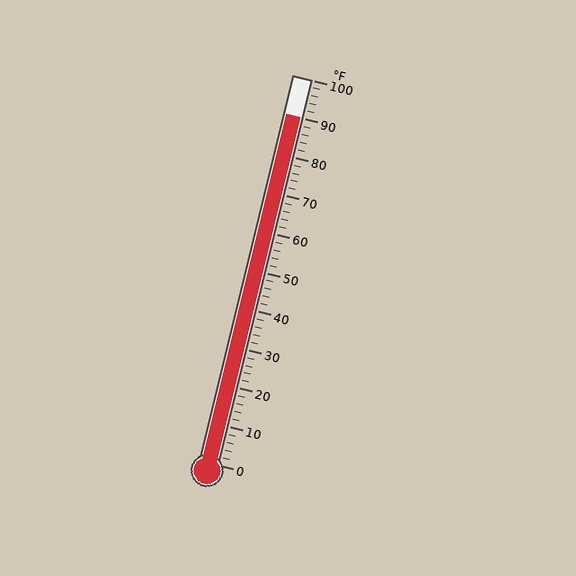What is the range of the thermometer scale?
The thermometer scale ranges from 0°F to 100°F.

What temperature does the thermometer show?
The thermometer shows approximately 90°F.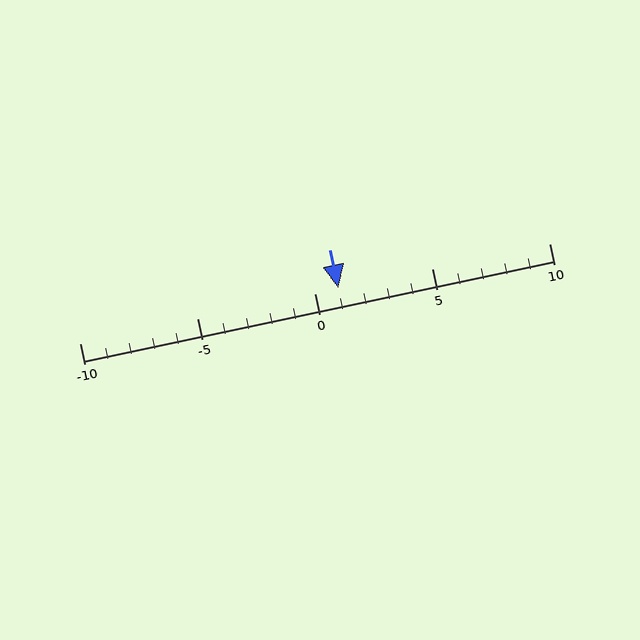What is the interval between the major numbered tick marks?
The major tick marks are spaced 5 units apart.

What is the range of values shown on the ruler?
The ruler shows values from -10 to 10.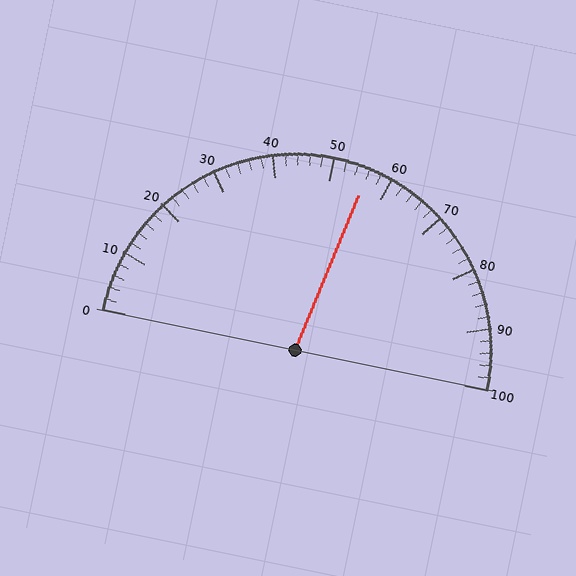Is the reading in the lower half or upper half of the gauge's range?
The reading is in the upper half of the range (0 to 100).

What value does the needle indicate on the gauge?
The needle indicates approximately 56.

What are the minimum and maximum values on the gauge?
The gauge ranges from 0 to 100.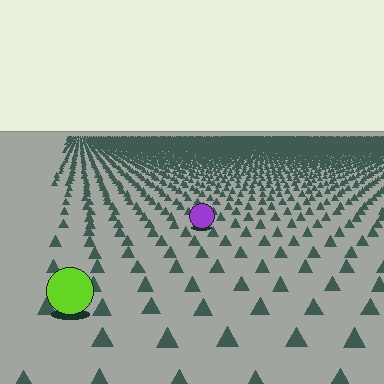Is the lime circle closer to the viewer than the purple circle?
Yes. The lime circle is closer — you can tell from the texture gradient: the ground texture is coarser near it.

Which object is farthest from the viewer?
The purple circle is farthest from the viewer. It appears smaller and the ground texture around it is denser.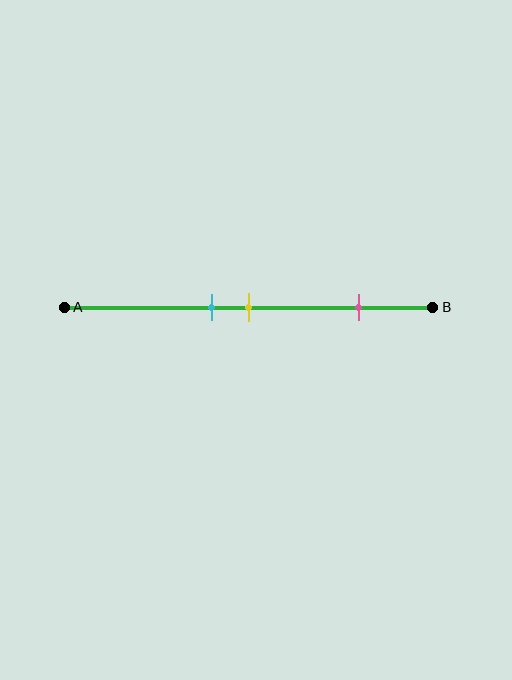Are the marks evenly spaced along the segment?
No, the marks are not evenly spaced.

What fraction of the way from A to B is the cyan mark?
The cyan mark is approximately 40% (0.4) of the way from A to B.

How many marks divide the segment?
There are 3 marks dividing the segment.